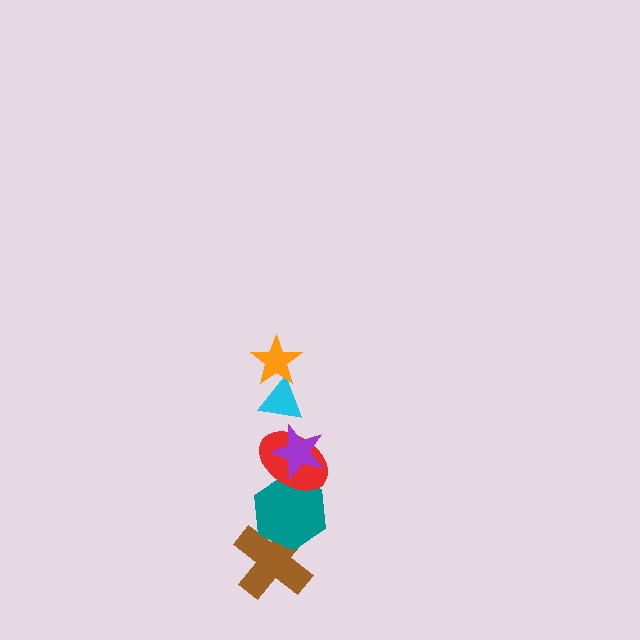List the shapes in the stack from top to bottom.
From top to bottom: the orange star, the cyan triangle, the purple star, the red ellipse, the teal hexagon, the brown cross.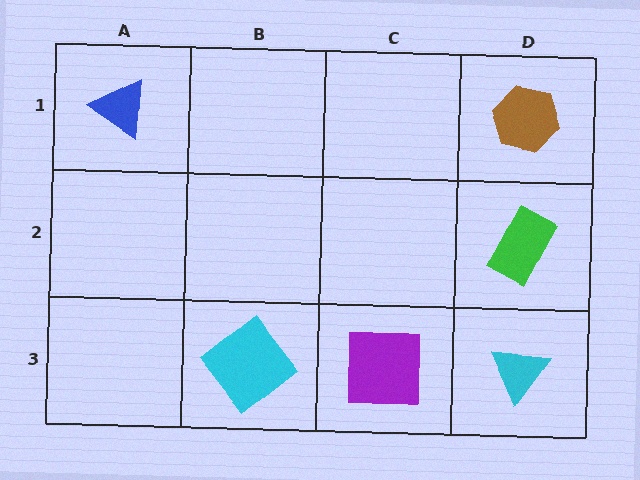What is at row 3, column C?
A purple square.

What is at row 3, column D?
A cyan triangle.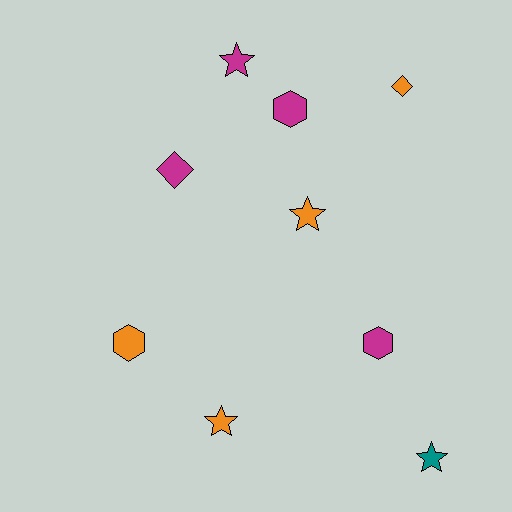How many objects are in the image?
There are 9 objects.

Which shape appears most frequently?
Star, with 4 objects.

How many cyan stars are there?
There are no cyan stars.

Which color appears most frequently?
Magenta, with 4 objects.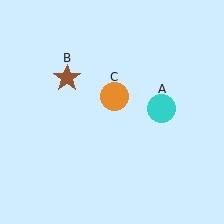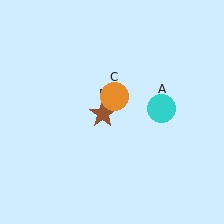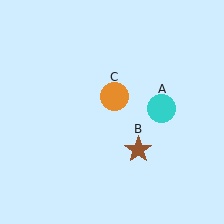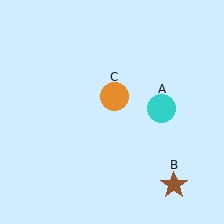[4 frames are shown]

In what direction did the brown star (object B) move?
The brown star (object B) moved down and to the right.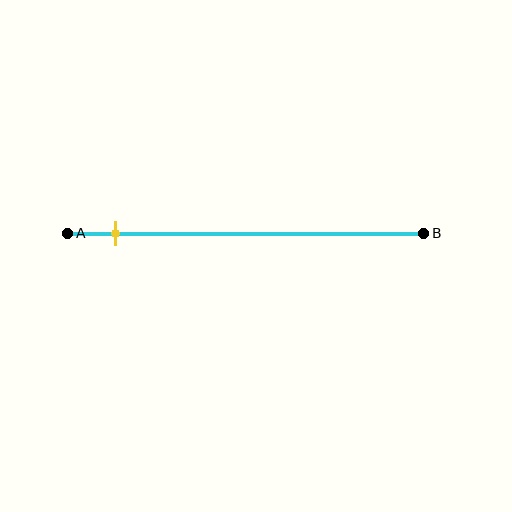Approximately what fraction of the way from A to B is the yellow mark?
The yellow mark is approximately 15% of the way from A to B.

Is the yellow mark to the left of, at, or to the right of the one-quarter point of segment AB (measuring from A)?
The yellow mark is to the left of the one-quarter point of segment AB.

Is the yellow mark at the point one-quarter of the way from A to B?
No, the mark is at about 15% from A, not at the 25% one-quarter point.